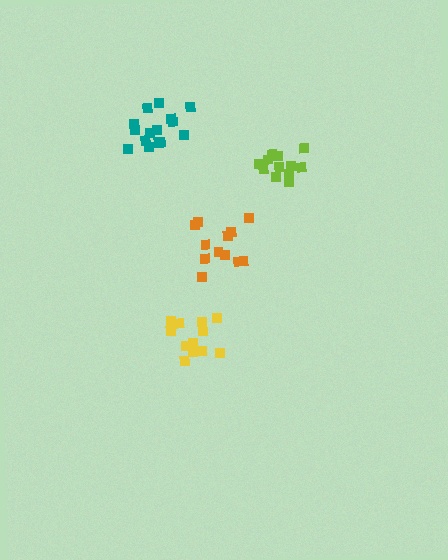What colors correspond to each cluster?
The clusters are colored: lime, orange, teal, yellow.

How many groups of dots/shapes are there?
There are 4 groups.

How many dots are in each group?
Group 1: 12 dots, Group 2: 12 dots, Group 3: 15 dots, Group 4: 12 dots (51 total).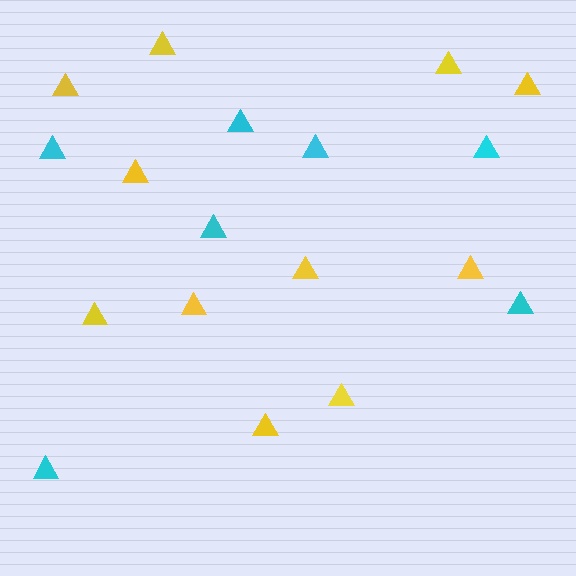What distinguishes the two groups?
There are 2 groups: one group of cyan triangles (7) and one group of yellow triangles (11).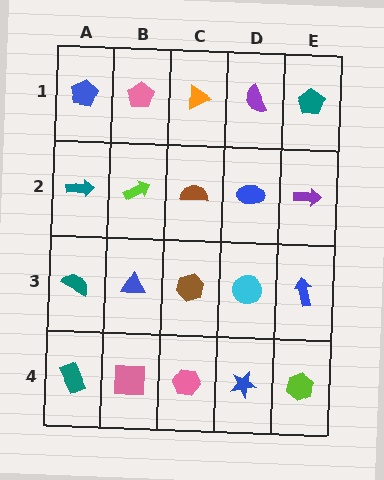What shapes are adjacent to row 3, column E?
A purple arrow (row 2, column E), a lime hexagon (row 4, column E), a cyan circle (row 3, column D).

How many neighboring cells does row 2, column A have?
3.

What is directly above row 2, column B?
A pink pentagon.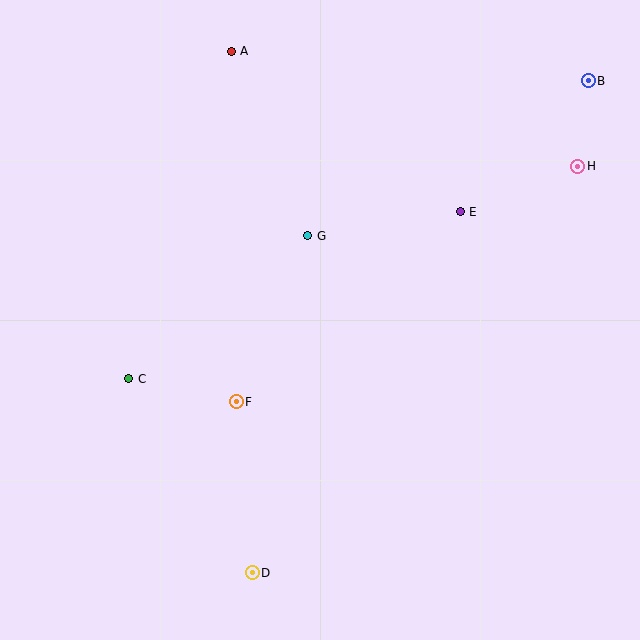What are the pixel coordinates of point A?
Point A is at (231, 51).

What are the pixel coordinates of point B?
Point B is at (588, 81).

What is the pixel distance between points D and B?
The distance between D and B is 596 pixels.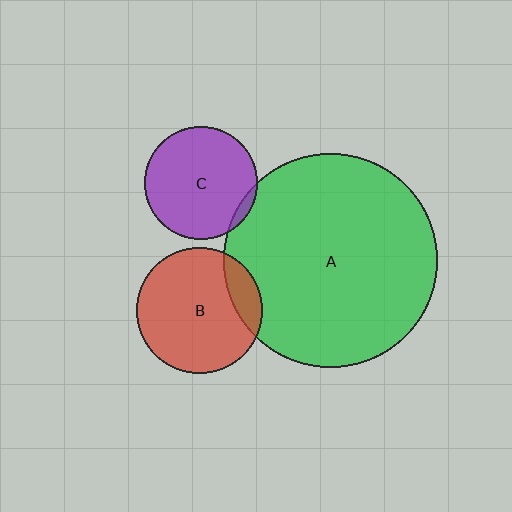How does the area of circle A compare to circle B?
Approximately 2.9 times.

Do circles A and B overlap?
Yes.